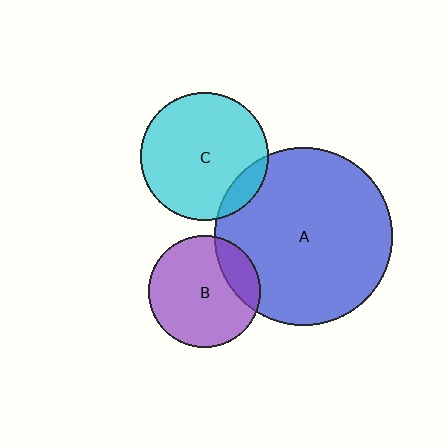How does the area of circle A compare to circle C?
Approximately 1.9 times.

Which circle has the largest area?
Circle A (blue).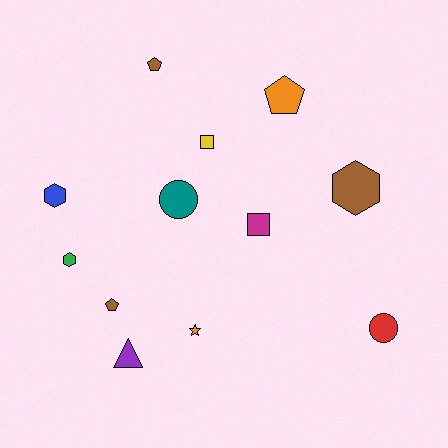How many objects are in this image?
There are 12 objects.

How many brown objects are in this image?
There are 3 brown objects.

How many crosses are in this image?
There are no crosses.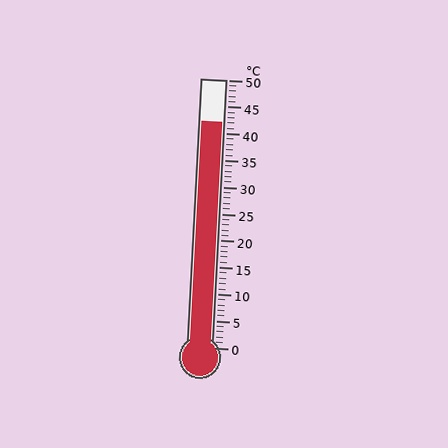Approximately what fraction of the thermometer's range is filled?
The thermometer is filled to approximately 85% of its range.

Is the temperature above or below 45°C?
The temperature is below 45°C.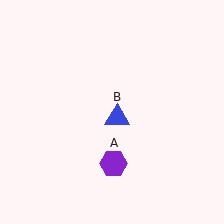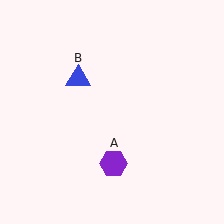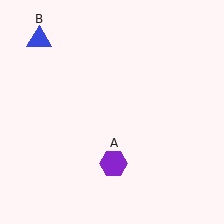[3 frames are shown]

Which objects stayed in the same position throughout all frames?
Purple hexagon (object A) remained stationary.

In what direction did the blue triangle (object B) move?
The blue triangle (object B) moved up and to the left.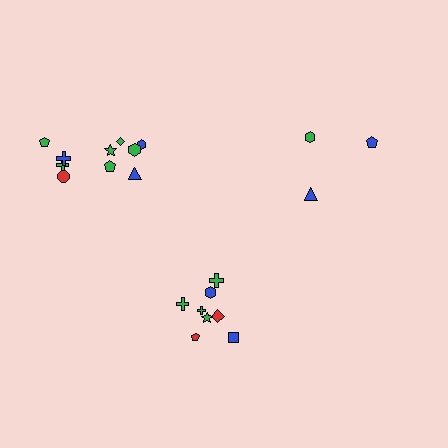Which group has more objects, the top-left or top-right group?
The top-left group.